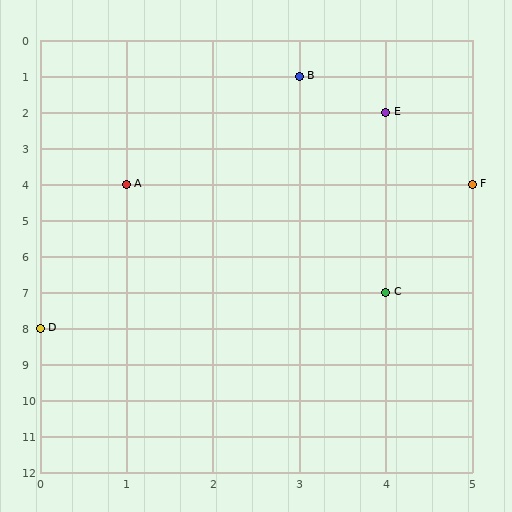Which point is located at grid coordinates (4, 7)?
Point C is at (4, 7).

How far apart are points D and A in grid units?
Points D and A are 1 column and 4 rows apart (about 4.1 grid units diagonally).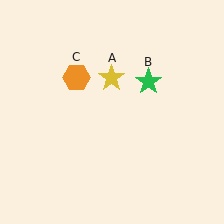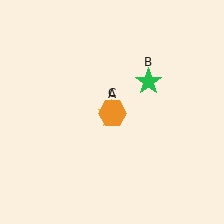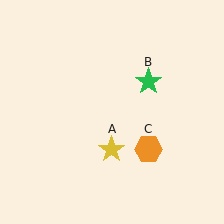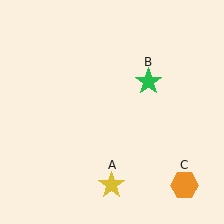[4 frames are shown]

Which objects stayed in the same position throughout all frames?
Green star (object B) remained stationary.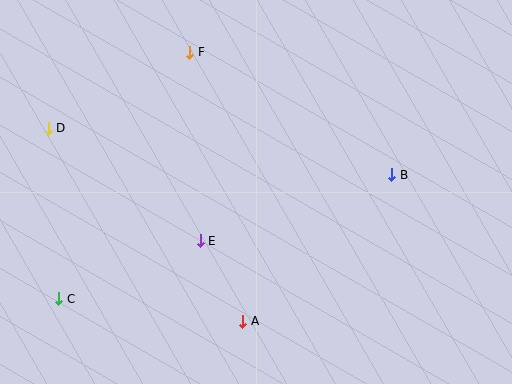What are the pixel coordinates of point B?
Point B is at (392, 175).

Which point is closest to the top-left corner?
Point D is closest to the top-left corner.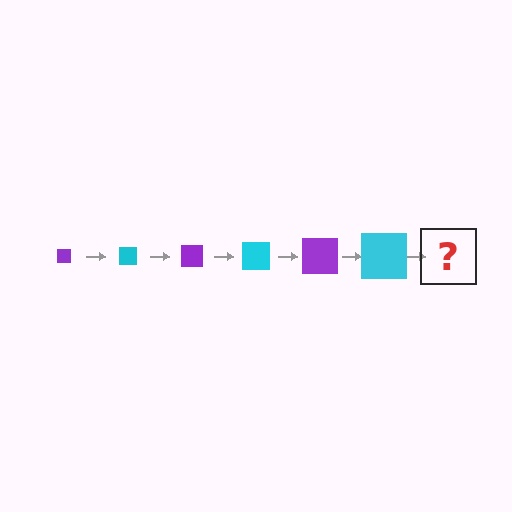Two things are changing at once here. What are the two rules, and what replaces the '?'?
The two rules are that the square grows larger each step and the color cycles through purple and cyan. The '?' should be a purple square, larger than the previous one.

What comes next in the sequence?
The next element should be a purple square, larger than the previous one.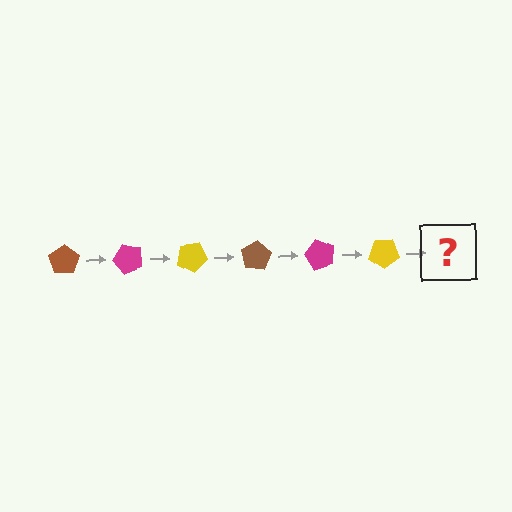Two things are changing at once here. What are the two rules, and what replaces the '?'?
The two rules are that it rotates 50 degrees each step and the color cycles through brown, magenta, and yellow. The '?' should be a brown pentagon, rotated 300 degrees from the start.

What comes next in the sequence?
The next element should be a brown pentagon, rotated 300 degrees from the start.